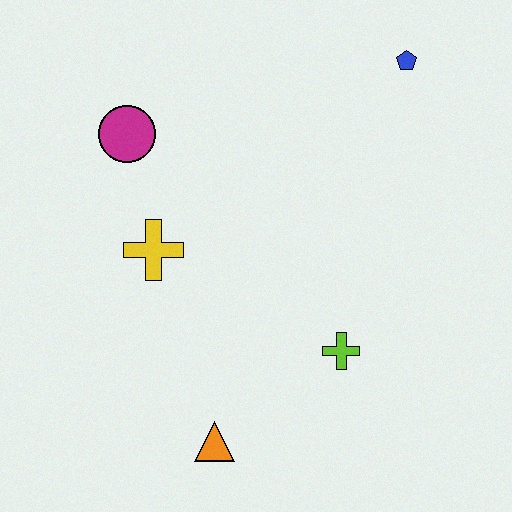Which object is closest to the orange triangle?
The lime cross is closest to the orange triangle.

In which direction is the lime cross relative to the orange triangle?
The lime cross is to the right of the orange triangle.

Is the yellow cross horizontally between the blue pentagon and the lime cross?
No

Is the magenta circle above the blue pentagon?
No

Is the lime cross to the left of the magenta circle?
No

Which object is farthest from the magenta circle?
The orange triangle is farthest from the magenta circle.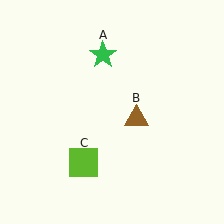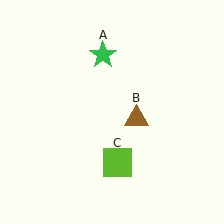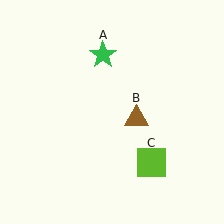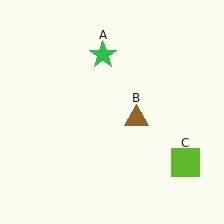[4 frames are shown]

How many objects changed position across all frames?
1 object changed position: lime square (object C).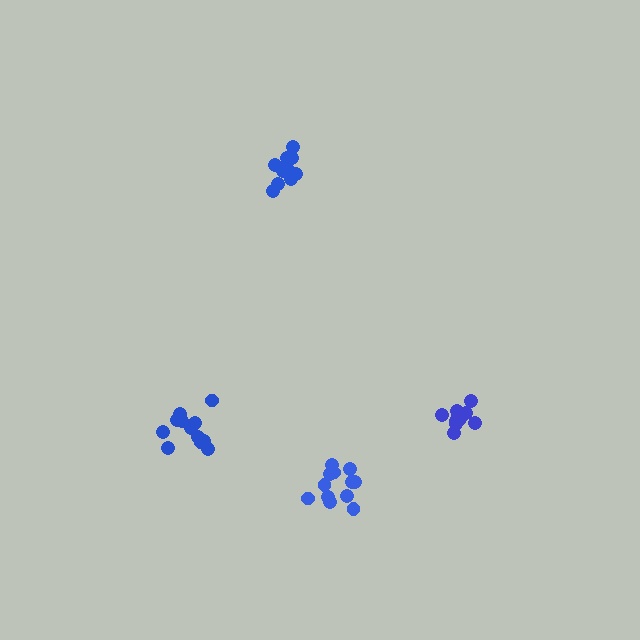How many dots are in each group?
Group 1: 11 dots, Group 2: 12 dots, Group 3: 10 dots, Group 4: 12 dots (45 total).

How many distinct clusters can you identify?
There are 4 distinct clusters.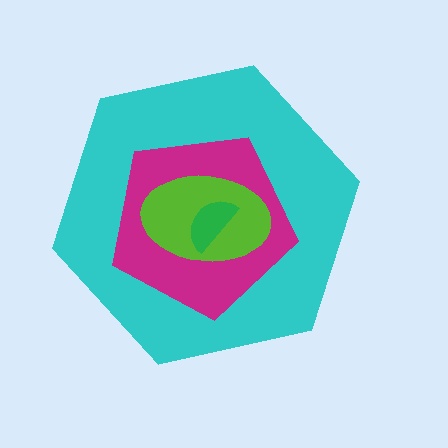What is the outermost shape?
The cyan hexagon.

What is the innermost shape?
The green semicircle.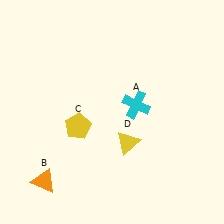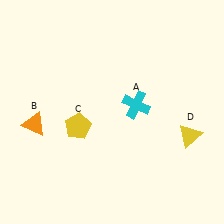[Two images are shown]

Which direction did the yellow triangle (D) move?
The yellow triangle (D) moved right.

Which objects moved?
The objects that moved are: the orange triangle (B), the yellow triangle (D).